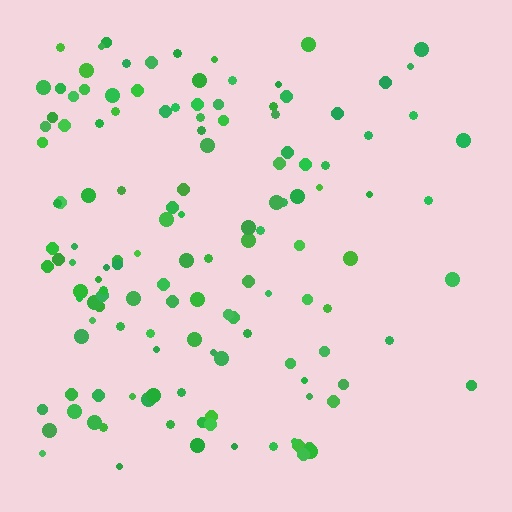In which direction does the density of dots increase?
From right to left, with the left side densest.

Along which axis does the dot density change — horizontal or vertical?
Horizontal.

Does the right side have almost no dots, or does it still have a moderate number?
Still a moderate number, just noticeably fewer than the left.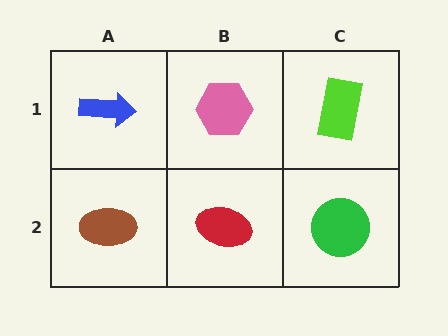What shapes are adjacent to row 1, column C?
A green circle (row 2, column C), a pink hexagon (row 1, column B).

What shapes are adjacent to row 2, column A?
A blue arrow (row 1, column A), a red ellipse (row 2, column B).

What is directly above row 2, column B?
A pink hexagon.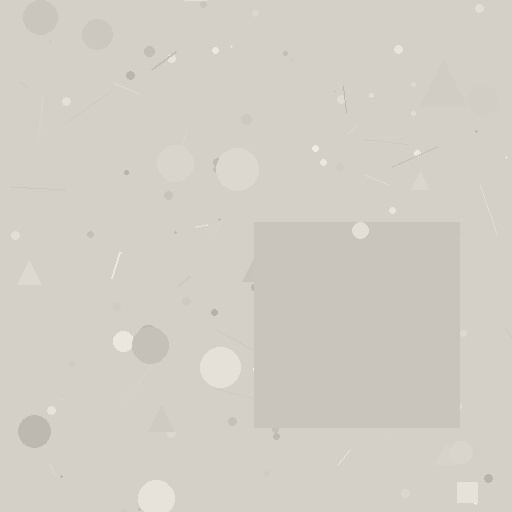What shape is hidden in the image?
A square is hidden in the image.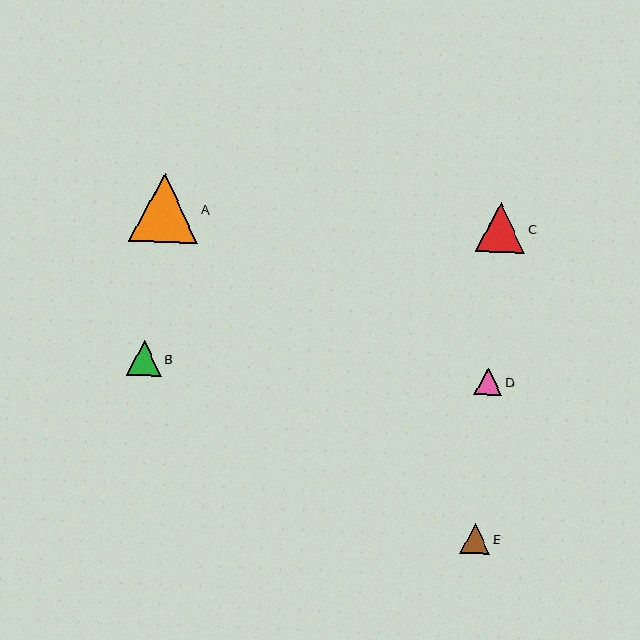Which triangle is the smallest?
Triangle D is the smallest with a size of approximately 28 pixels.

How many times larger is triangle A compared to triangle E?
Triangle A is approximately 2.3 times the size of triangle E.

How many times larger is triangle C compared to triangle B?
Triangle C is approximately 1.4 times the size of triangle B.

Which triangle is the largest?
Triangle A is the largest with a size of approximately 69 pixels.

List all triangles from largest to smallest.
From largest to smallest: A, C, B, E, D.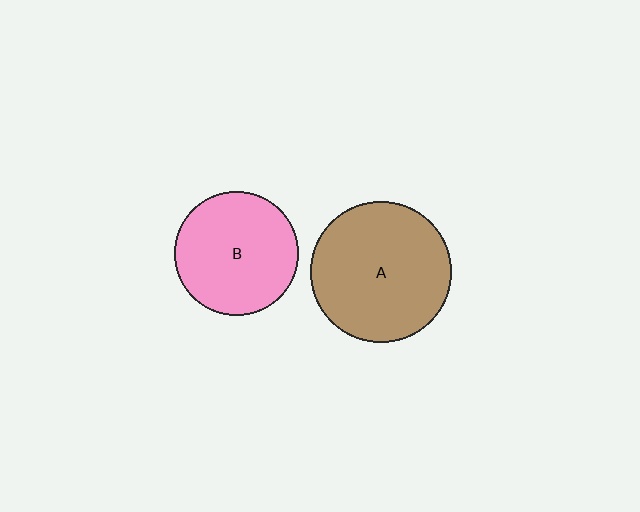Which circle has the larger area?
Circle A (brown).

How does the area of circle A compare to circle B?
Approximately 1.3 times.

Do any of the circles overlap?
No, none of the circles overlap.